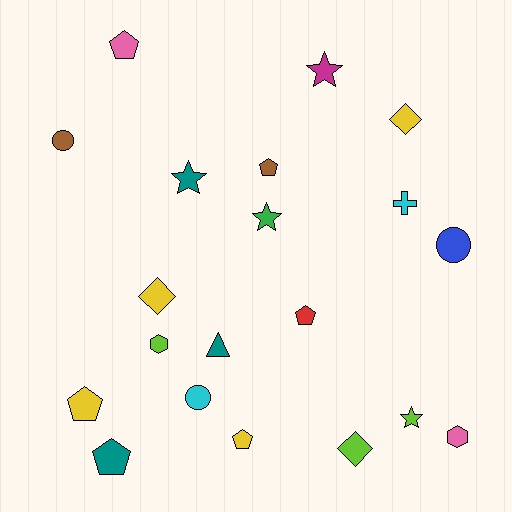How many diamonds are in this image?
There are 3 diamonds.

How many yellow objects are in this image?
There are 4 yellow objects.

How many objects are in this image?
There are 20 objects.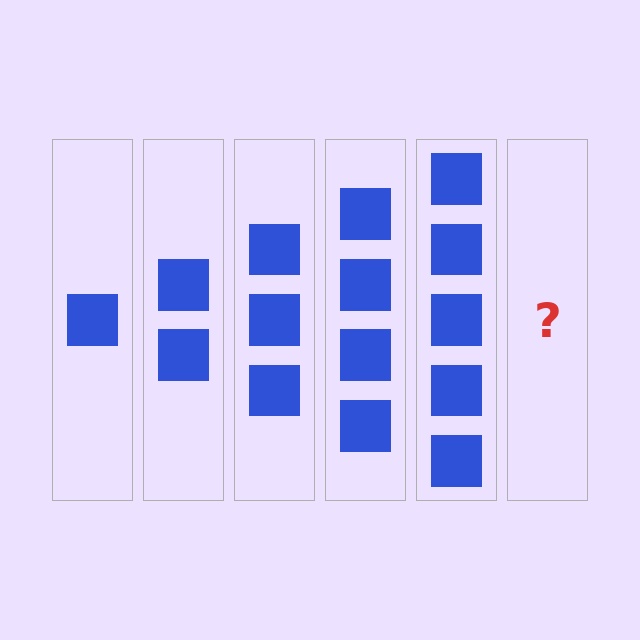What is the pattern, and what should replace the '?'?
The pattern is that each step adds one more square. The '?' should be 6 squares.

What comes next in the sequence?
The next element should be 6 squares.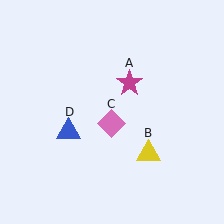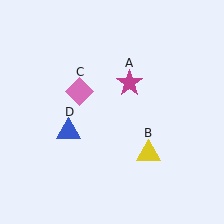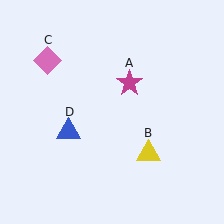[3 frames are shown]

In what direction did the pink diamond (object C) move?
The pink diamond (object C) moved up and to the left.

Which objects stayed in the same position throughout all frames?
Magenta star (object A) and yellow triangle (object B) and blue triangle (object D) remained stationary.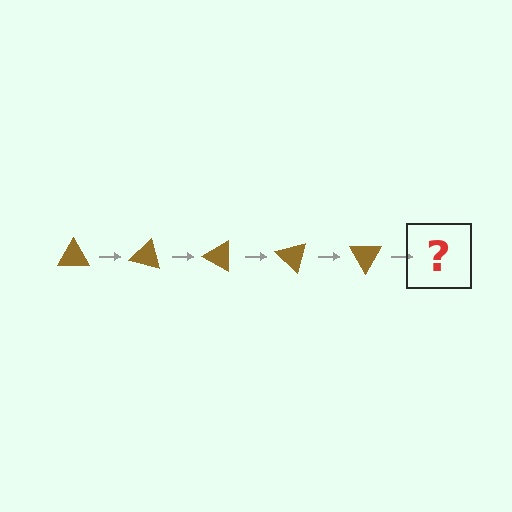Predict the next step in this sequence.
The next step is a brown triangle rotated 75 degrees.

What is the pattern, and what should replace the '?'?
The pattern is that the triangle rotates 15 degrees each step. The '?' should be a brown triangle rotated 75 degrees.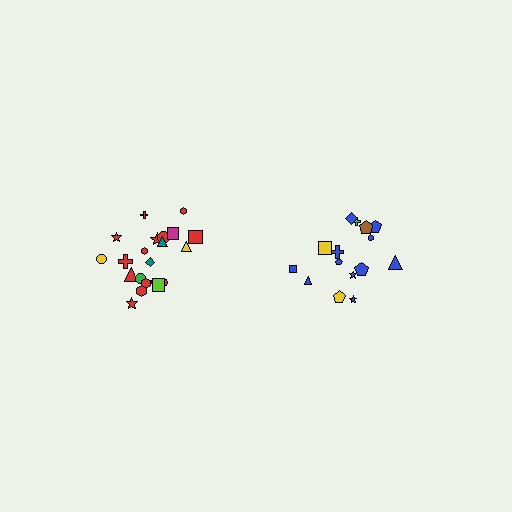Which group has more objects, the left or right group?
The left group.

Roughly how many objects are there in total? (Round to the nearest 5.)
Roughly 35 objects in total.